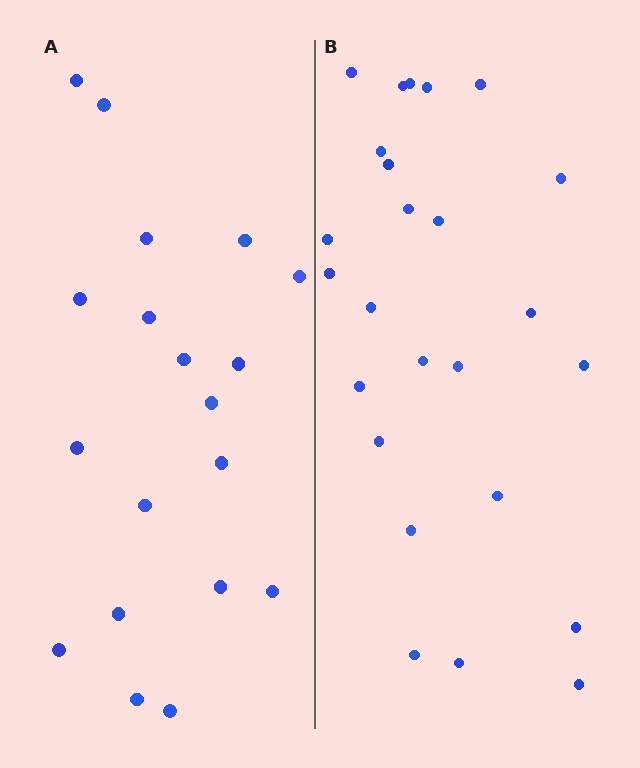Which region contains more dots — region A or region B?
Region B (the right region) has more dots.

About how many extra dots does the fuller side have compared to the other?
Region B has about 6 more dots than region A.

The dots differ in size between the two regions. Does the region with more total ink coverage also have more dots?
No. Region A has more total ink coverage because its dots are larger, but region B actually contains more individual dots. Total area can be misleading — the number of items is what matters here.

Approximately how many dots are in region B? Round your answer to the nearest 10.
About 20 dots. (The exact count is 25, which rounds to 20.)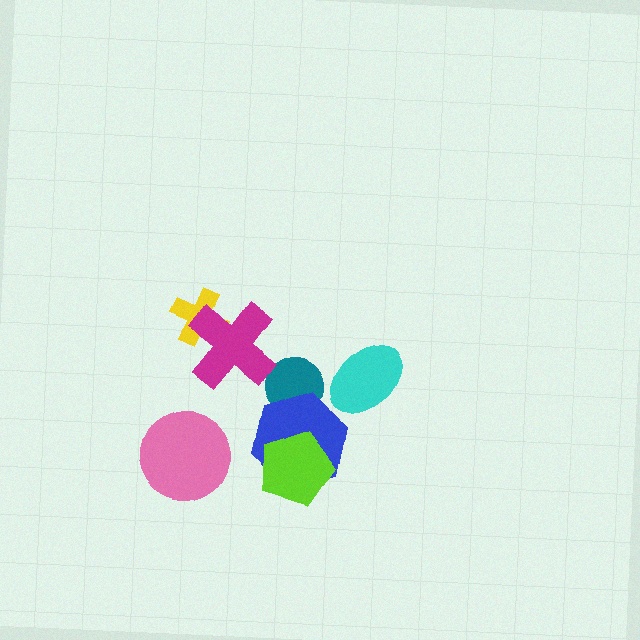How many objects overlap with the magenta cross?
1 object overlaps with the magenta cross.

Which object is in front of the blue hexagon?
The lime pentagon is in front of the blue hexagon.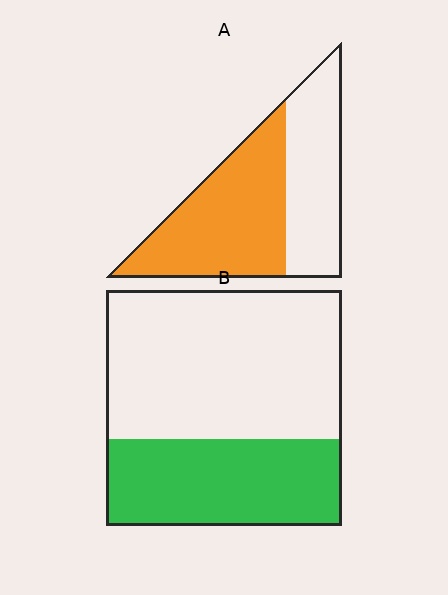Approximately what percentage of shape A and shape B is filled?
A is approximately 60% and B is approximately 35%.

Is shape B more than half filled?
No.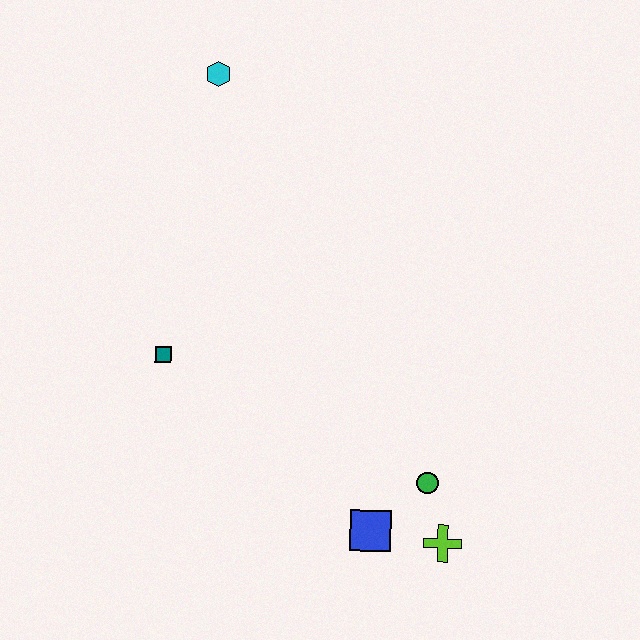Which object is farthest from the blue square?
The cyan hexagon is farthest from the blue square.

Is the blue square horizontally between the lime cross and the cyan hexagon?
Yes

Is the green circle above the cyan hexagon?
No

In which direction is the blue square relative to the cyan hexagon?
The blue square is below the cyan hexagon.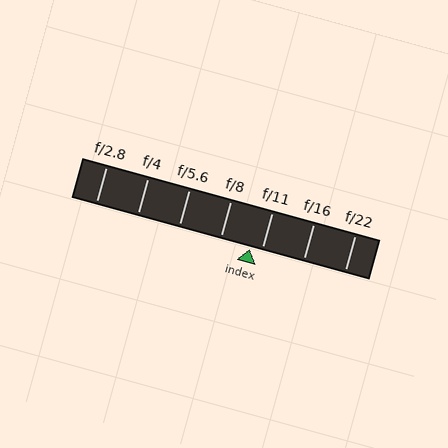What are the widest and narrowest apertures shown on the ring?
The widest aperture shown is f/2.8 and the narrowest is f/22.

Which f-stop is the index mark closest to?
The index mark is closest to f/11.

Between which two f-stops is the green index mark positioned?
The index mark is between f/8 and f/11.